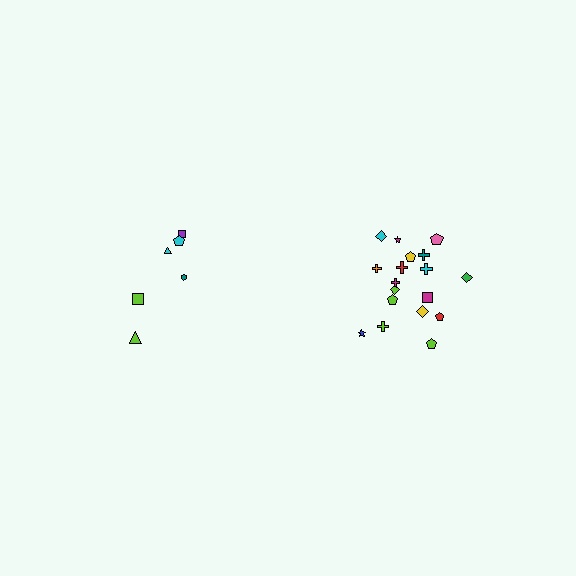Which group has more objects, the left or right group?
The right group.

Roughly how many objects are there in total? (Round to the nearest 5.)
Roughly 25 objects in total.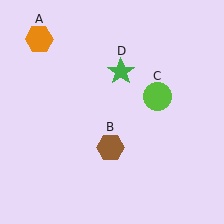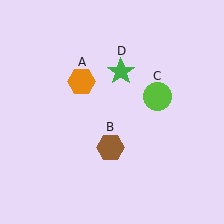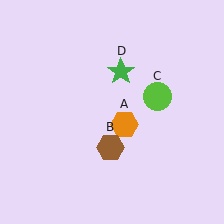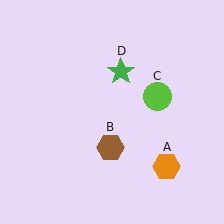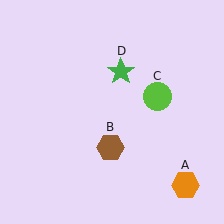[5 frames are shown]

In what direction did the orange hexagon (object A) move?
The orange hexagon (object A) moved down and to the right.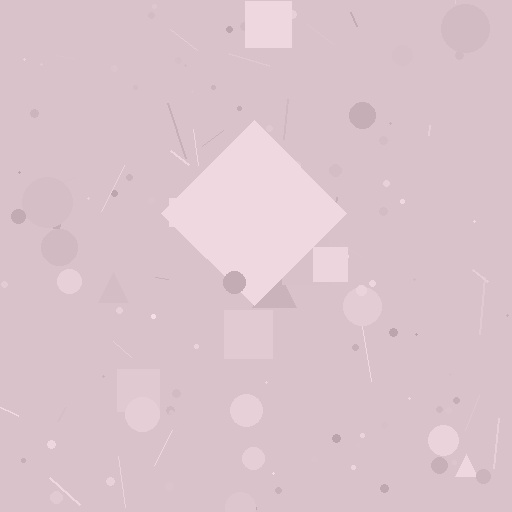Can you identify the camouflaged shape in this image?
The camouflaged shape is a diamond.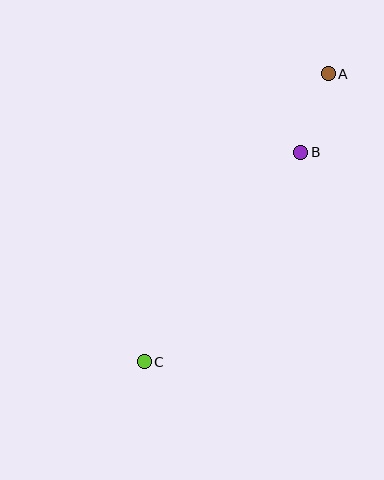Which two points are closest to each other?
Points A and B are closest to each other.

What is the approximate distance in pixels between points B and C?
The distance between B and C is approximately 261 pixels.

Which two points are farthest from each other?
Points A and C are farthest from each other.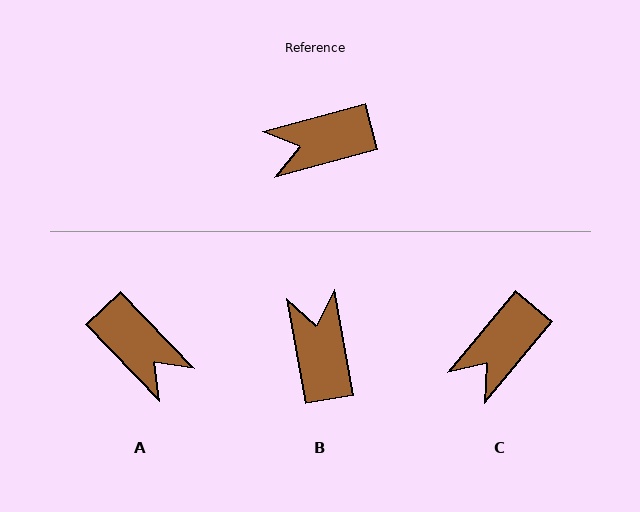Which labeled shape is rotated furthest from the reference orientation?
A, about 119 degrees away.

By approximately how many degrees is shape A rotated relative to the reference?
Approximately 119 degrees counter-clockwise.